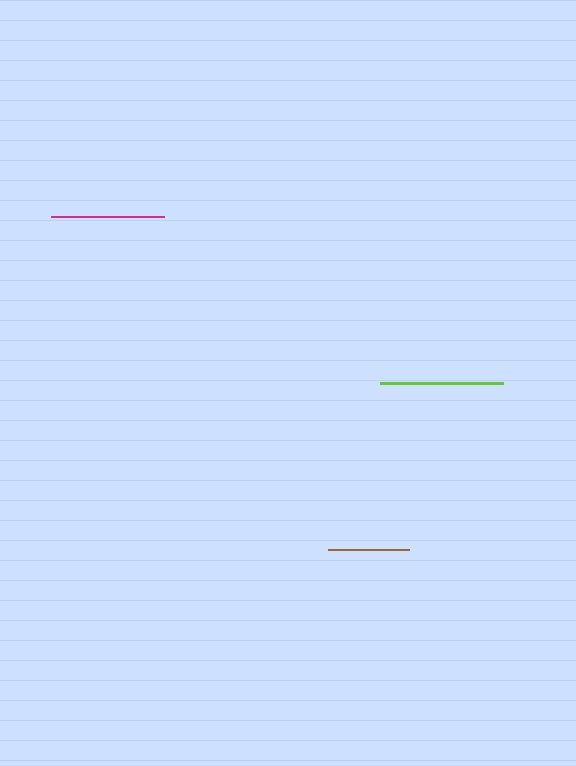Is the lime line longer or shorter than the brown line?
The lime line is longer than the brown line.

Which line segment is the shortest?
The brown line is the shortest at approximately 81 pixels.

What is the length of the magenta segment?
The magenta segment is approximately 113 pixels long.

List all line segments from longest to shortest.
From longest to shortest: lime, magenta, brown.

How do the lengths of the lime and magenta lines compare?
The lime and magenta lines are approximately the same length.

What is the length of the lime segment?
The lime segment is approximately 123 pixels long.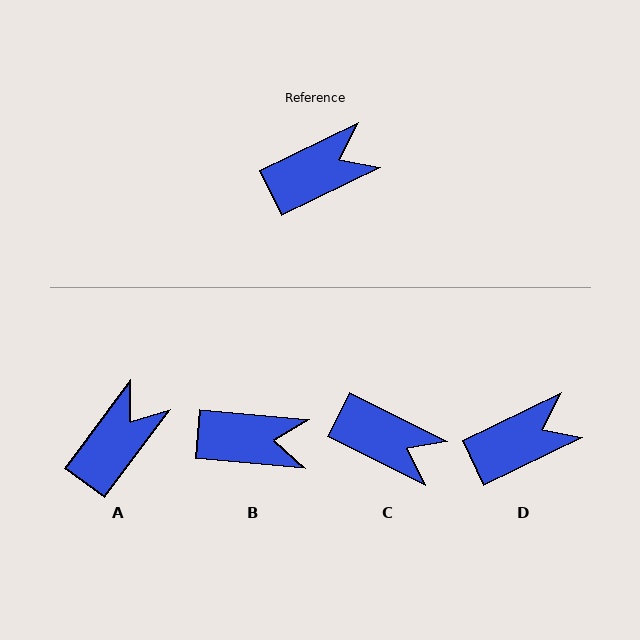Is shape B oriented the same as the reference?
No, it is off by about 31 degrees.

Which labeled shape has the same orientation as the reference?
D.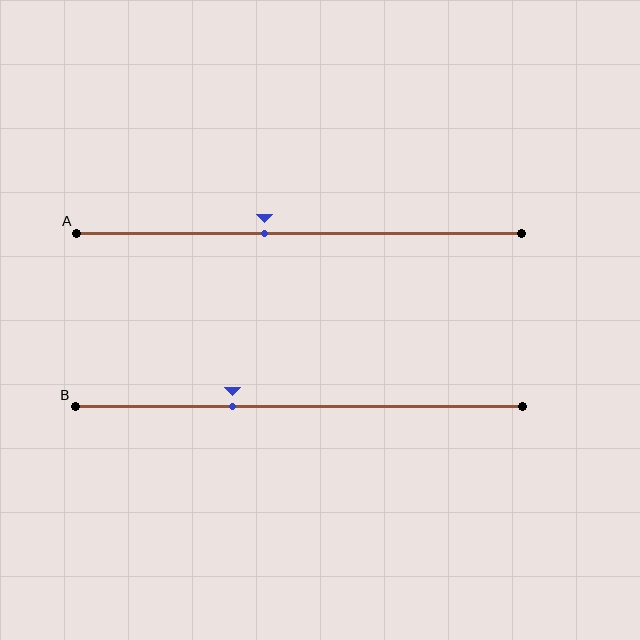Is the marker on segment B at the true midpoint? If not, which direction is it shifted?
No, the marker on segment B is shifted to the left by about 15% of the segment length.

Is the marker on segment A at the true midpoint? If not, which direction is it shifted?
No, the marker on segment A is shifted to the left by about 8% of the segment length.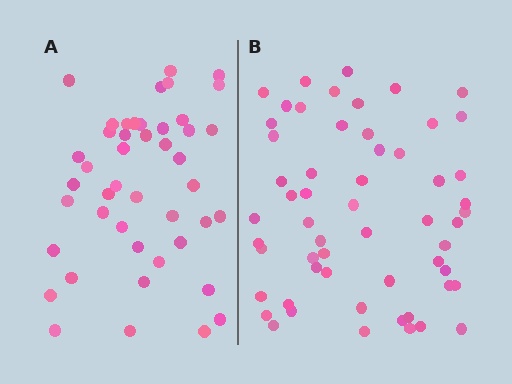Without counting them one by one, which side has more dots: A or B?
Region B (the right region) has more dots.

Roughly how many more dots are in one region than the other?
Region B has roughly 12 or so more dots than region A.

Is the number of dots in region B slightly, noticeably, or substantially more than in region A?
Region B has noticeably more, but not dramatically so. The ratio is roughly 1.3 to 1.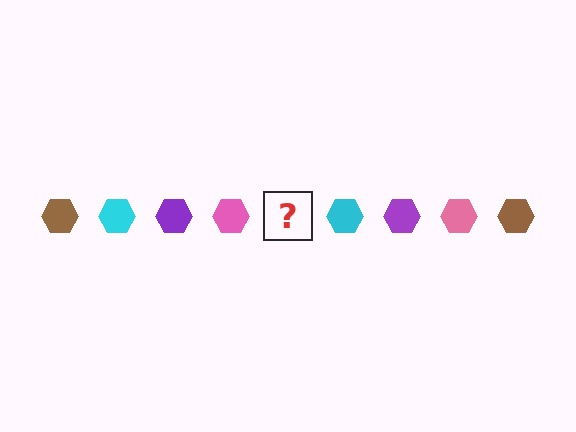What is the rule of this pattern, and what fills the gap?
The rule is that the pattern cycles through brown, cyan, purple, pink hexagons. The gap should be filled with a brown hexagon.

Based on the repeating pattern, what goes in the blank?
The blank should be a brown hexagon.